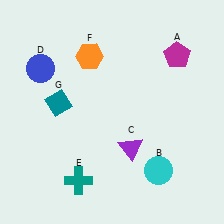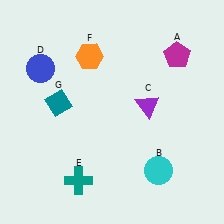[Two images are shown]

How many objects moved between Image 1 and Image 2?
1 object moved between the two images.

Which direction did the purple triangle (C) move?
The purple triangle (C) moved up.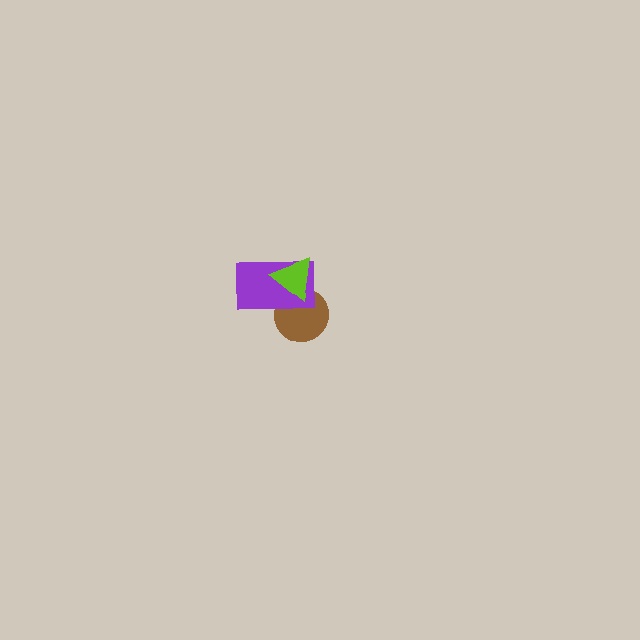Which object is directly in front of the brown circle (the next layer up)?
The purple rectangle is directly in front of the brown circle.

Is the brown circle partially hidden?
Yes, it is partially covered by another shape.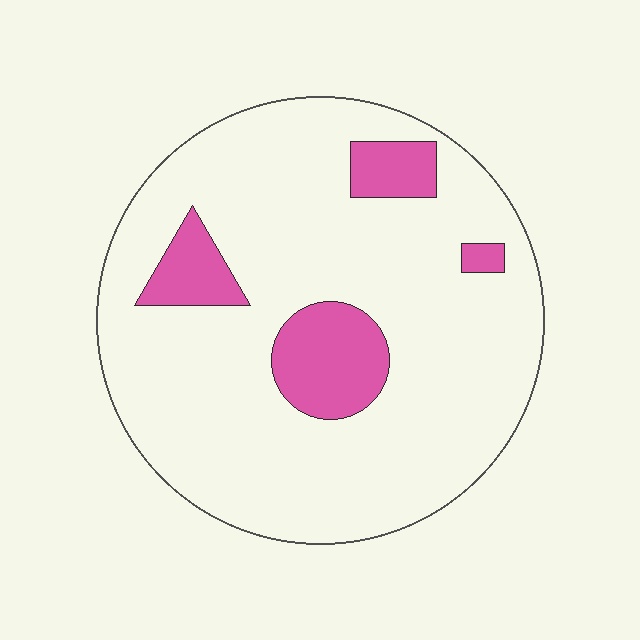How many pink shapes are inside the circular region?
4.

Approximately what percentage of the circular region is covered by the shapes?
Approximately 15%.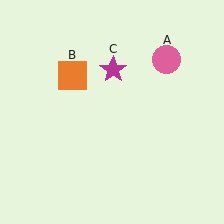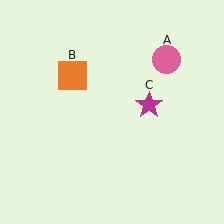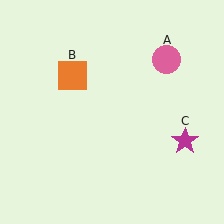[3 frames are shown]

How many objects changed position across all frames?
1 object changed position: magenta star (object C).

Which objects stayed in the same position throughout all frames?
Pink circle (object A) and orange square (object B) remained stationary.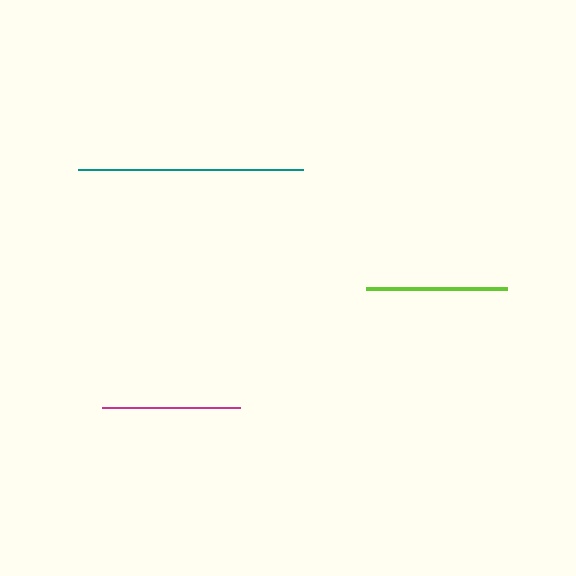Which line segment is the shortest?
The magenta line is the shortest at approximately 139 pixels.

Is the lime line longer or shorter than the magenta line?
The lime line is longer than the magenta line.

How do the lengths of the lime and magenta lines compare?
The lime and magenta lines are approximately the same length.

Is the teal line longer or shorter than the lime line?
The teal line is longer than the lime line.